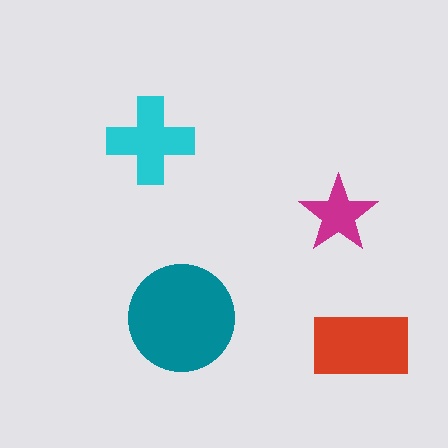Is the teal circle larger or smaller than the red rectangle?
Larger.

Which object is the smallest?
The magenta star.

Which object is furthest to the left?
The cyan cross is leftmost.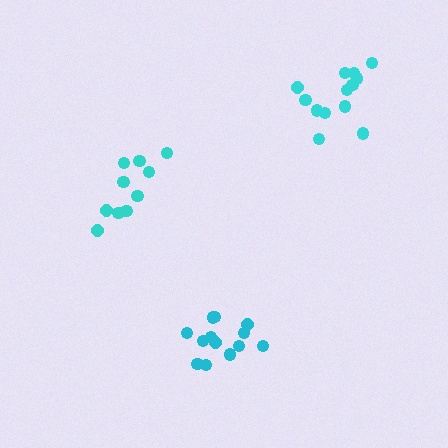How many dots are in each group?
Group 1: 10 dots, Group 2: 13 dots, Group 3: 13 dots (36 total).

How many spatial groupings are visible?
There are 3 spatial groupings.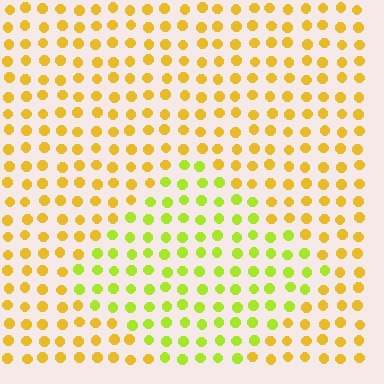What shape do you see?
I see a diamond.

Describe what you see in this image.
The image is filled with small yellow elements in a uniform arrangement. A diamond-shaped region is visible where the elements are tinted to a slightly different hue, forming a subtle color boundary.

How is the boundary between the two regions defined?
The boundary is defined purely by a slight shift in hue (about 36 degrees). Spacing, size, and orientation are identical on both sides.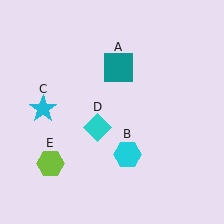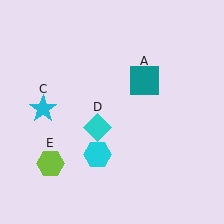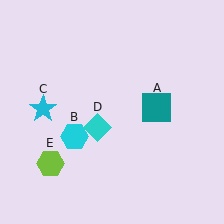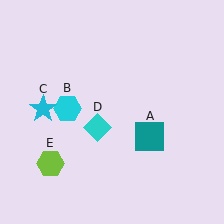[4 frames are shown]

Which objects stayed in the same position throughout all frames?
Cyan star (object C) and cyan diamond (object D) and lime hexagon (object E) remained stationary.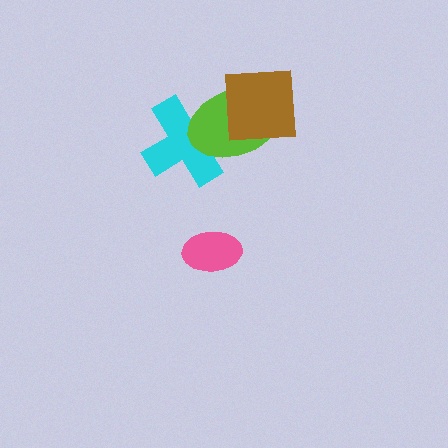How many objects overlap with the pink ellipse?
0 objects overlap with the pink ellipse.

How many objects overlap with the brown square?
1 object overlaps with the brown square.